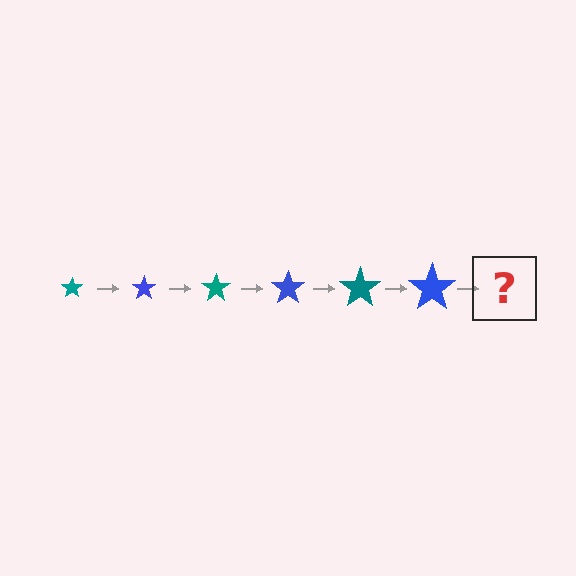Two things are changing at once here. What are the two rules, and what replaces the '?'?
The two rules are that the star grows larger each step and the color cycles through teal and blue. The '?' should be a teal star, larger than the previous one.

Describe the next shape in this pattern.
It should be a teal star, larger than the previous one.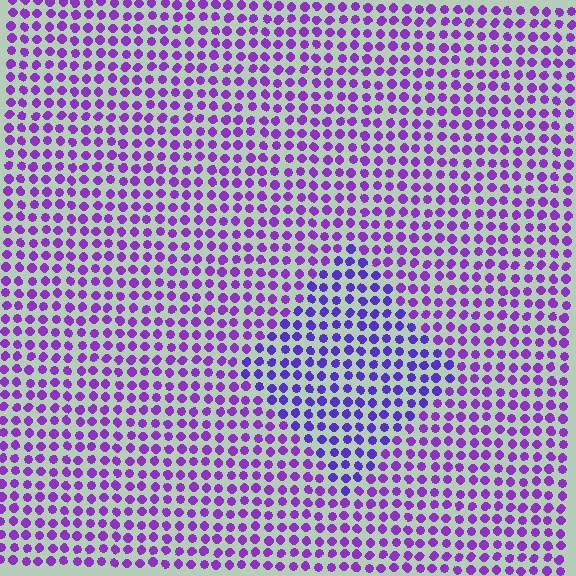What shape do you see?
I see a diamond.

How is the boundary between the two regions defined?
The boundary is defined purely by a slight shift in hue (about 25 degrees). Spacing, size, and orientation are identical on both sides.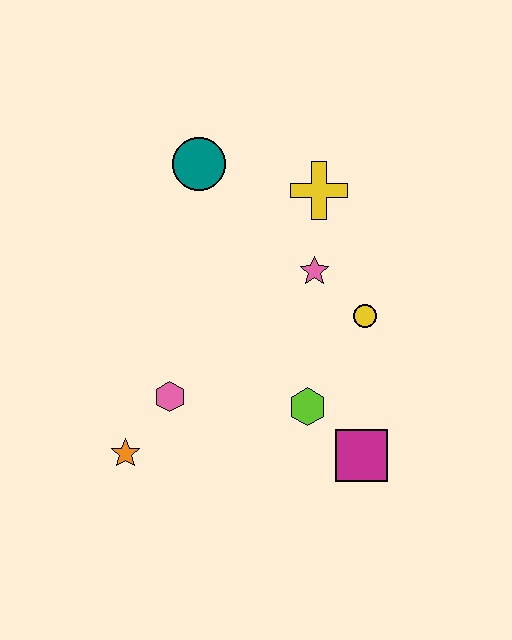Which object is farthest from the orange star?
The yellow cross is farthest from the orange star.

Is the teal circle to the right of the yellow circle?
No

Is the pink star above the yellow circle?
Yes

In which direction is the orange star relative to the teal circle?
The orange star is below the teal circle.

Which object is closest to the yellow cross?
The pink star is closest to the yellow cross.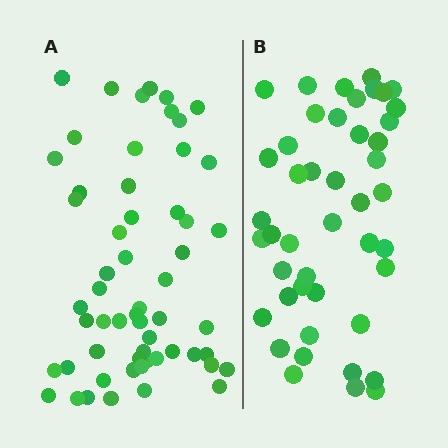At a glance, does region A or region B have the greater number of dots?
Region A (the left region) has more dots.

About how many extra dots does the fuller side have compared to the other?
Region A has roughly 12 or so more dots than region B.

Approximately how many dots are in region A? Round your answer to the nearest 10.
About 60 dots. (The exact count is 57, which rounds to 60.)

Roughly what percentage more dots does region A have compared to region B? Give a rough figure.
About 25% more.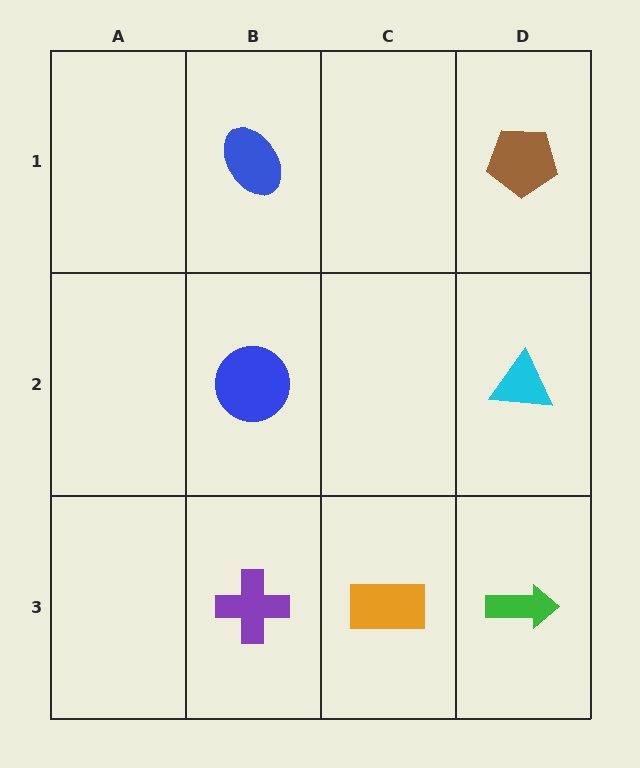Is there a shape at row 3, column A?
No, that cell is empty.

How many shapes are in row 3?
3 shapes.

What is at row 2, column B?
A blue circle.